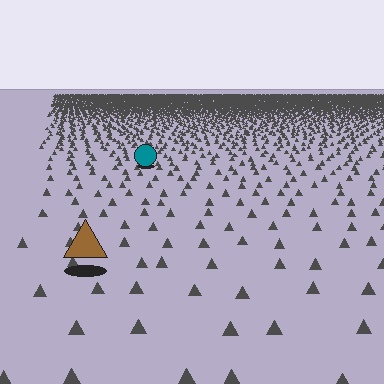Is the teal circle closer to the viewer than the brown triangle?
No. The brown triangle is closer — you can tell from the texture gradient: the ground texture is coarser near it.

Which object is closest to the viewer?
The brown triangle is closest. The texture marks near it are larger and more spread out.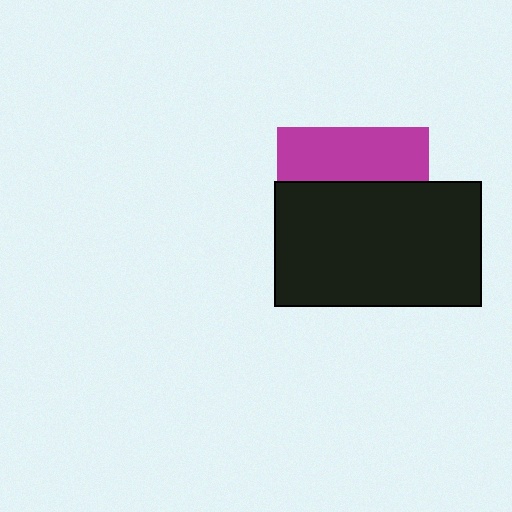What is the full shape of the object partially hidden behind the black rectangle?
The partially hidden object is a magenta square.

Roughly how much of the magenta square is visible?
A small part of it is visible (roughly 36%).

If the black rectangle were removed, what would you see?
You would see the complete magenta square.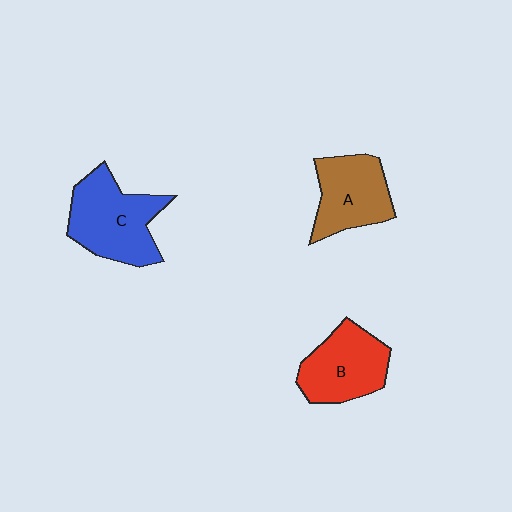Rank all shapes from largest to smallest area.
From largest to smallest: C (blue), B (red), A (brown).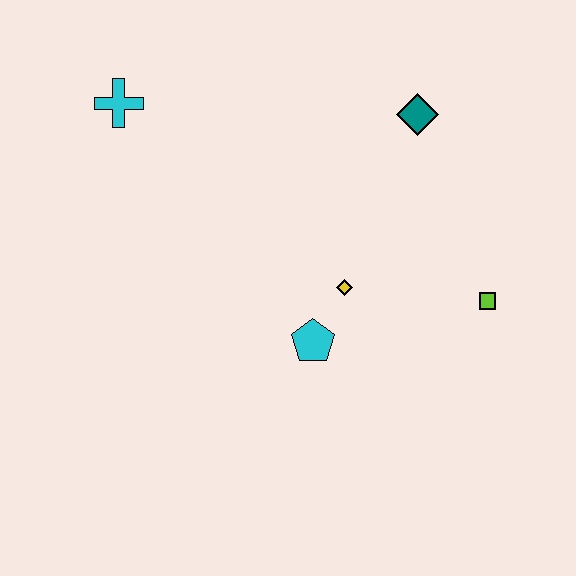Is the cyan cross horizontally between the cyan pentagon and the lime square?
No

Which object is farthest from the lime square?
The cyan cross is farthest from the lime square.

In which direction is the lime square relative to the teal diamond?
The lime square is below the teal diamond.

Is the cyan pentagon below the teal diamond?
Yes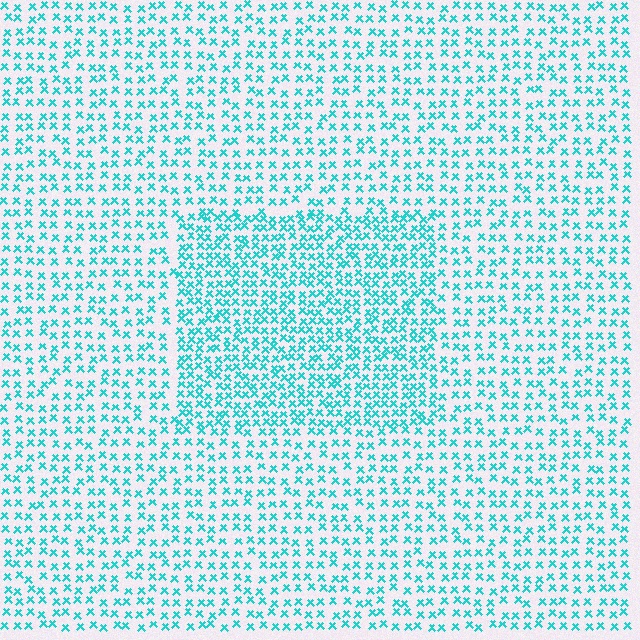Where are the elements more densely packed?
The elements are more densely packed inside the rectangle boundary.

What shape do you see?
I see a rectangle.